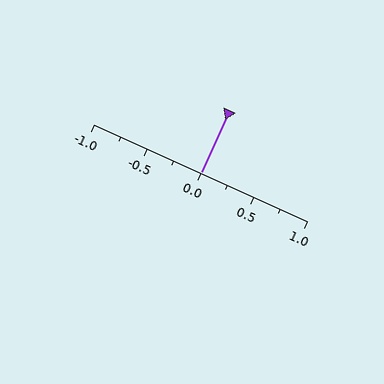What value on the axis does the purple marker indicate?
The marker indicates approximately 0.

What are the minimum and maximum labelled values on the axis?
The axis runs from -1.0 to 1.0.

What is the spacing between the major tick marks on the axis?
The major ticks are spaced 0.5 apart.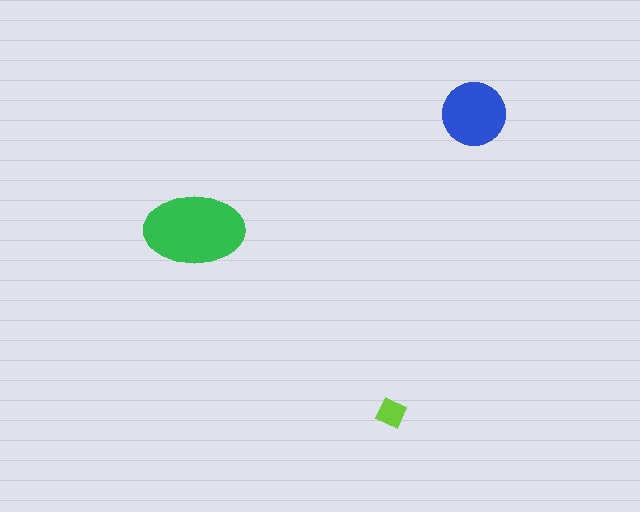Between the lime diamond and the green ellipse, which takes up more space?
The green ellipse.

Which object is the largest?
The green ellipse.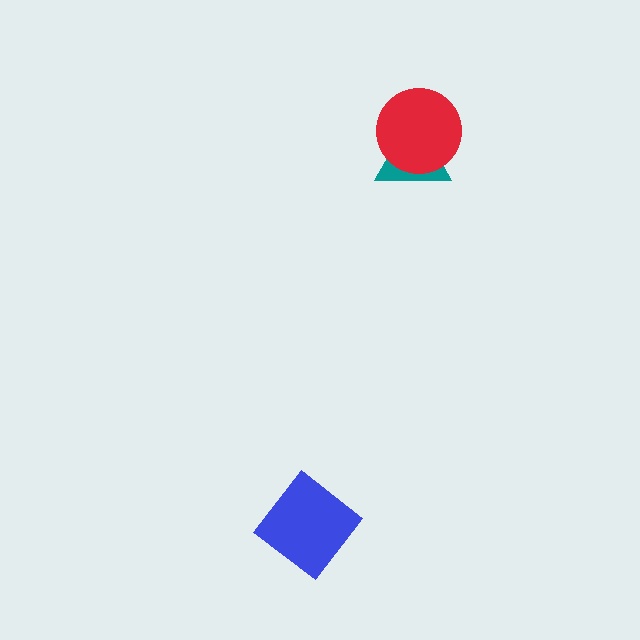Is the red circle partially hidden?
No, no other shape covers it.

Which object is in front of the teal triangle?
The red circle is in front of the teal triangle.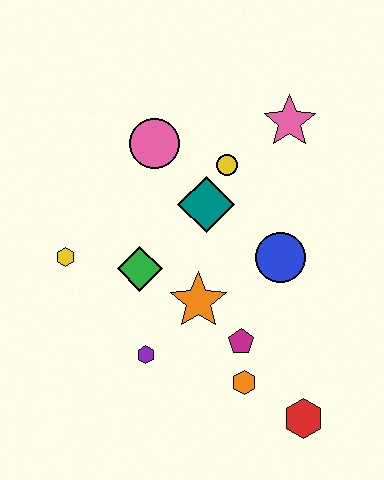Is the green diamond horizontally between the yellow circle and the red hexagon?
No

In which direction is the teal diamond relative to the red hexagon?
The teal diamond is above the red hexagon.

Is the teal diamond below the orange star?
No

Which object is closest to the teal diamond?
The yellow circle is closest to the teal diamond.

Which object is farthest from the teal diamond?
The red hexagon is farthest from the teal diamond.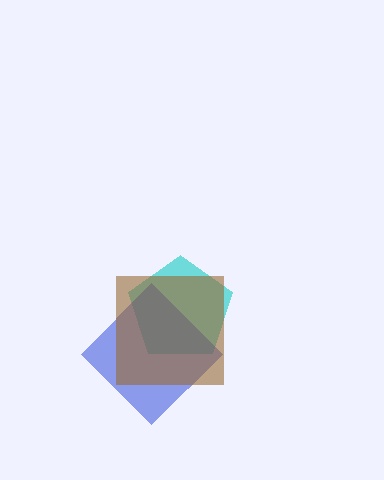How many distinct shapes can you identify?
There are 3 distinct shapes: a cyan pentagon, a blue diamond, a brown square.